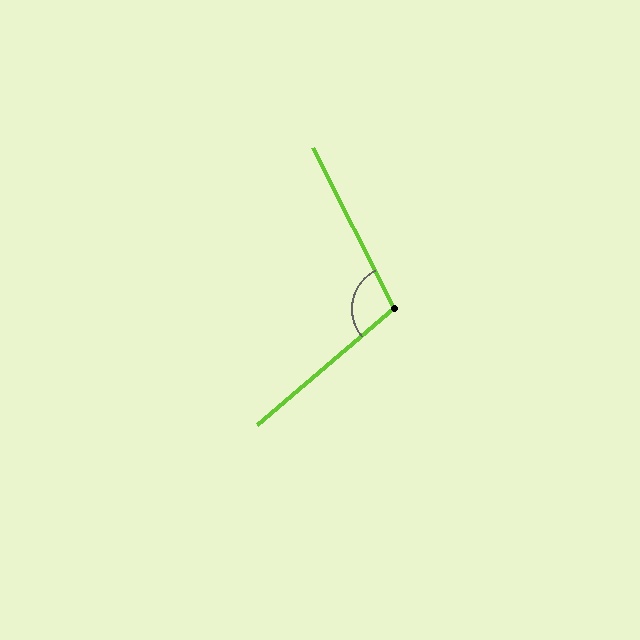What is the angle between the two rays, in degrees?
Approximately 103 degrees.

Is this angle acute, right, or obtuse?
It is obtuse.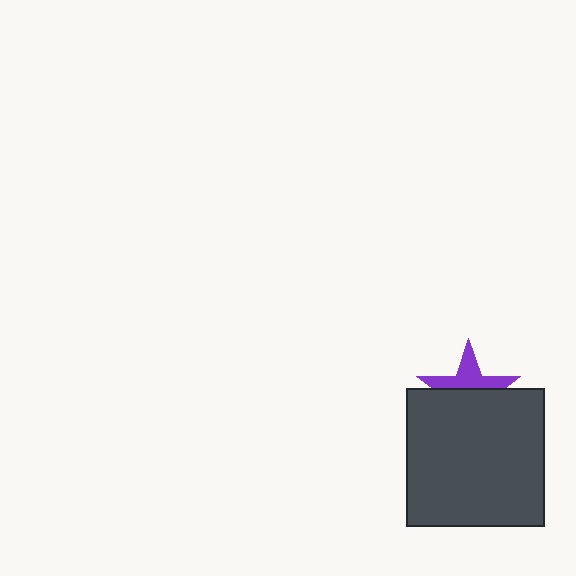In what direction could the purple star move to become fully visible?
The purple star could move up. That would shift it out from behind the dark gray square entirely.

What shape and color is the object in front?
The object in front is a dark gray square.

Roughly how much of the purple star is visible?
A small part of it is visible (roughly 44%).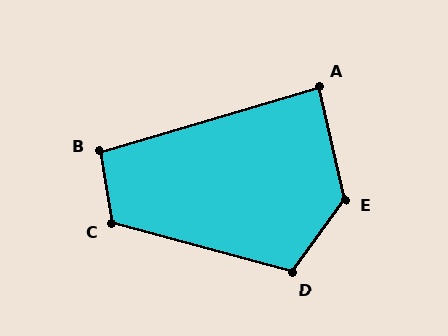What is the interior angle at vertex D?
Approximately 111 degrees (obtuse).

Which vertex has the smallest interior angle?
A, at approximately 87 degrees.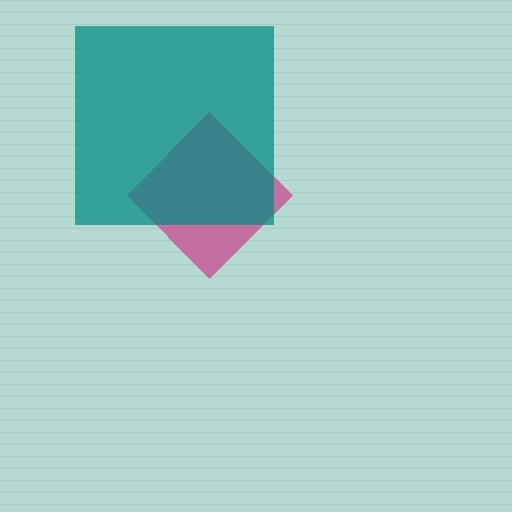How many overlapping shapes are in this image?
There are 2 overlapping shapes in the image.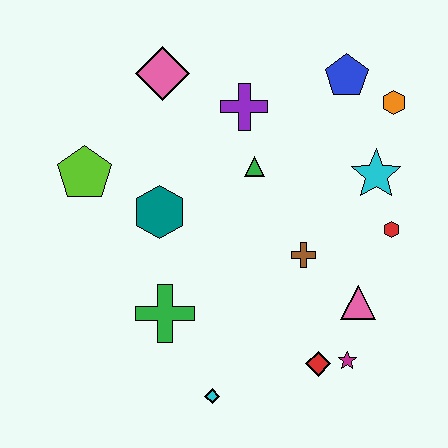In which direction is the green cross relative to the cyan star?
The green cross is to the left of the cyan star.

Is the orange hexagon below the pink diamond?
Yes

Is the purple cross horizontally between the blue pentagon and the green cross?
Yes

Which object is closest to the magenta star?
The red diamond is closest to the magenta star.